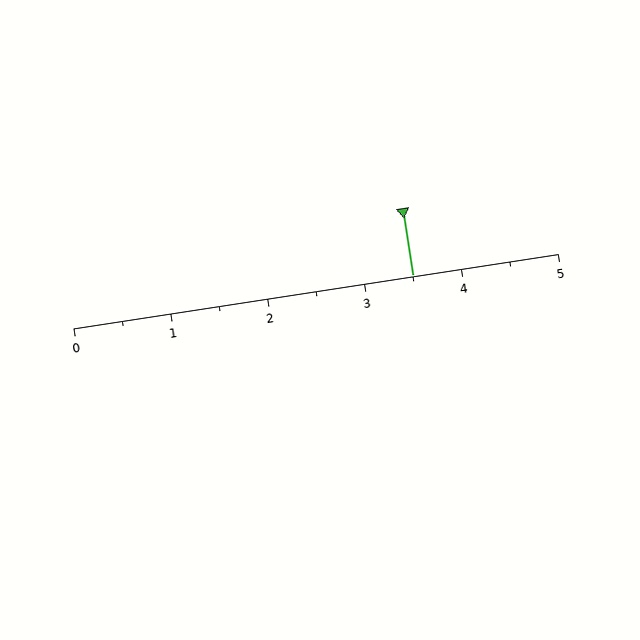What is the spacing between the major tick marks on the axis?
The major ticks are spaced 1 apart.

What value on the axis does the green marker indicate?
The marker indicates approximately 3.5.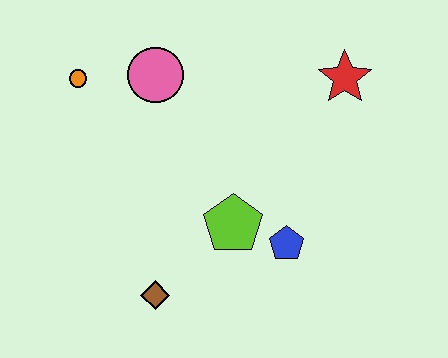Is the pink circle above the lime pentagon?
Yes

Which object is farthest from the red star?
The brown diamond is farthest from the red star.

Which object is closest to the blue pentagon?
The lime pentagon is closest to the blue pentagon.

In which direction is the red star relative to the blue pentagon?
The red star is above the blue pentagon.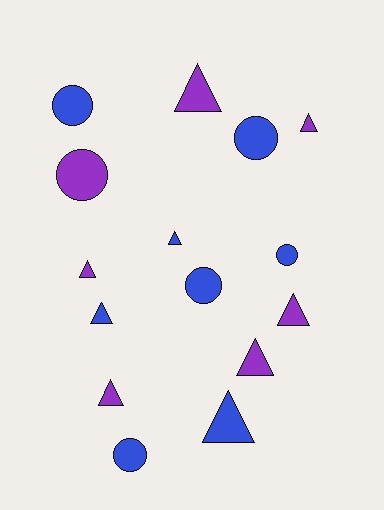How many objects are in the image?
There are 15 objects.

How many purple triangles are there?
There are 6 purple triangles.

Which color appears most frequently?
Blue, with 8 objects.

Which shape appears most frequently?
Triangle, with 9 objects.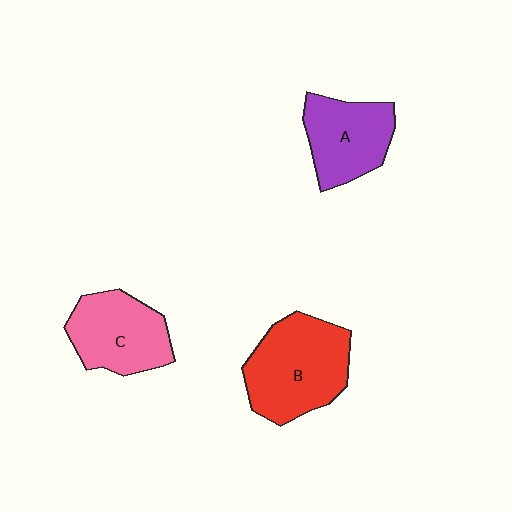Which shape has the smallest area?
Shape A (purple).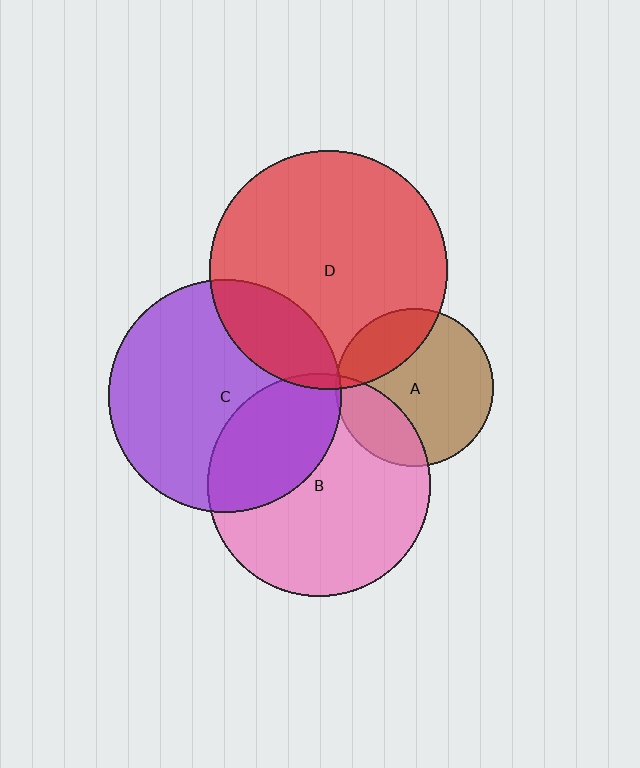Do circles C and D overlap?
Yes.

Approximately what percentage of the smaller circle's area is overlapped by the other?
Approximately 20%.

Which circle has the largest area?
Circle D (red).